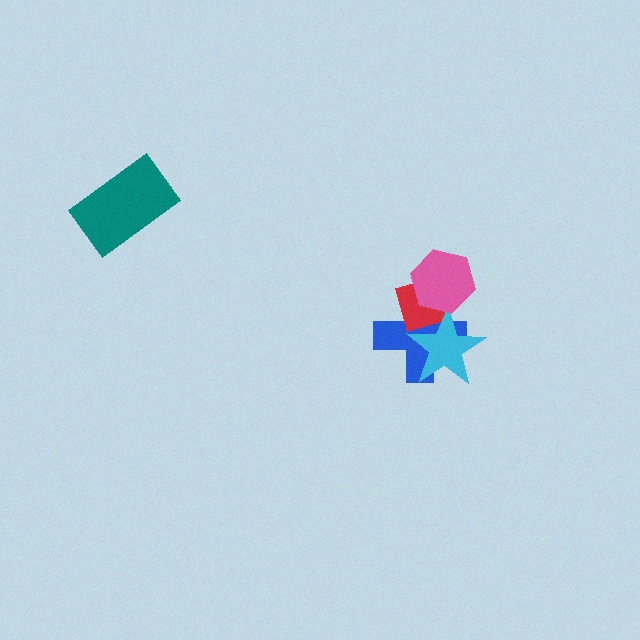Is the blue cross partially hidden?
Yes, it is partially covered by another shape.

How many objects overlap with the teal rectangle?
0 objects overlap with the teal rectangle.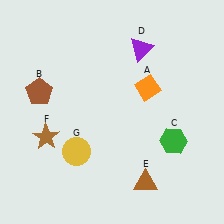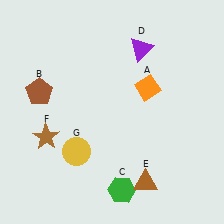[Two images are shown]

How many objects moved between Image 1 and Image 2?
1 object moved between the two images.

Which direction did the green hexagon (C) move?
The green hexagon (C) moved left.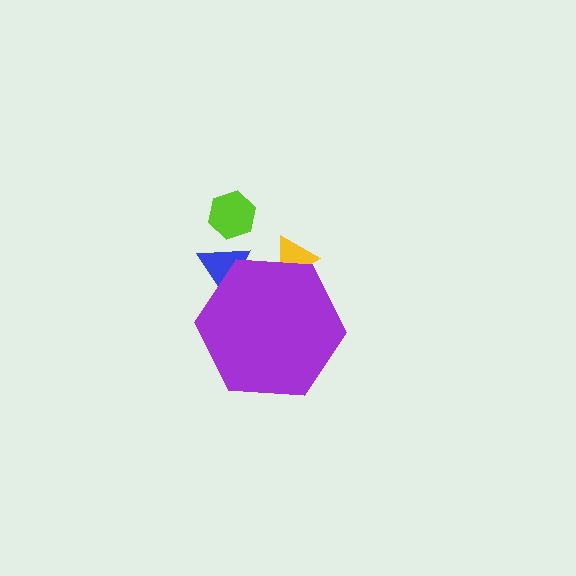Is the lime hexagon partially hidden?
No, the lime hexagon is fully visible.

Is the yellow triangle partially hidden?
Yes, the yellow triangle is partially hidden behind the purple hexagon.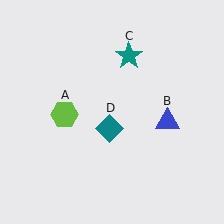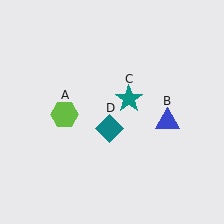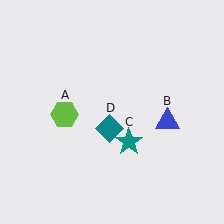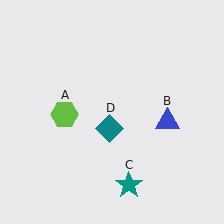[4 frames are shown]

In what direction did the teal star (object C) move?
The teal star (object C) moved down.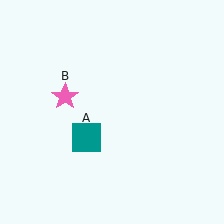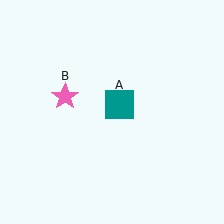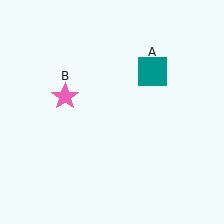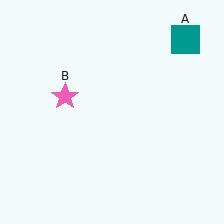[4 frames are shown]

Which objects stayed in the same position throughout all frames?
Pink star (object B) remained stationary.